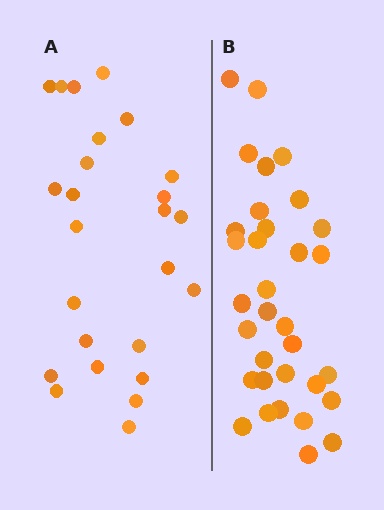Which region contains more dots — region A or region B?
Region B (the right region) has more dots.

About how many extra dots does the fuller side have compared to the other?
Region B has roughly 8 or so more dots than region A.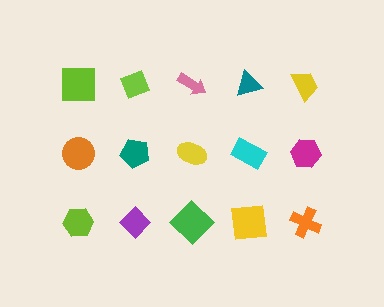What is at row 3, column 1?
A lime hexagon.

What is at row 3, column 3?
A green diamond.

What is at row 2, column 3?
A yellow ellipse.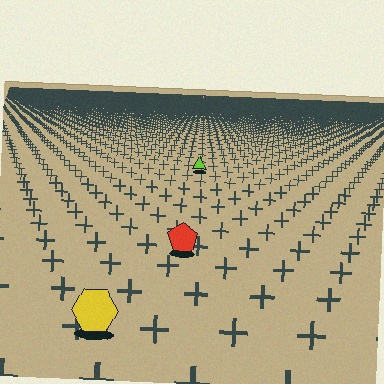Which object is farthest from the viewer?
The lime triangle is farthest from the viewer. It appears smaller and the ground texture around it is denser.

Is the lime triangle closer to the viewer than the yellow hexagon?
No. The yellow hexagon is closer — you can tell from the texture gradient: the ground texture is coarser near it.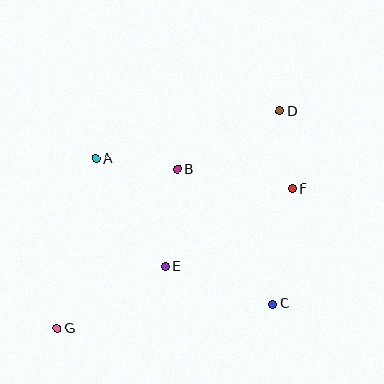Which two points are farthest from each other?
Points D and G are farthest from each other.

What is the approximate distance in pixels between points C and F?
The distance between C and F is approximately 117 pixels.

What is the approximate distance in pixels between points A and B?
The distance between A and B is approximately 82 pixels.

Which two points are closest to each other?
Points D and F are closest to each other.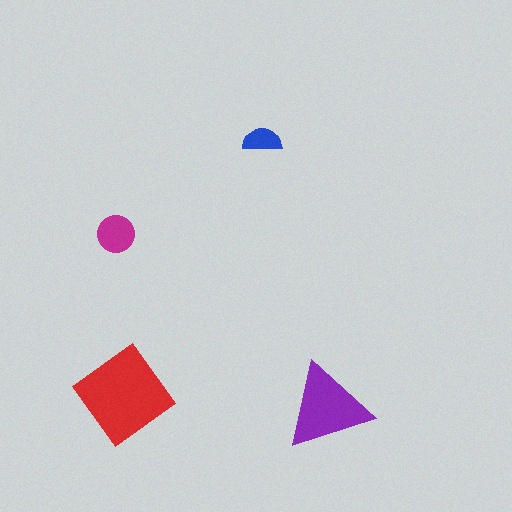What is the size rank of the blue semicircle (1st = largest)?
4th.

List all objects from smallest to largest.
The blue semicircle, the magenta circle, the purple triangle, the red diamond.